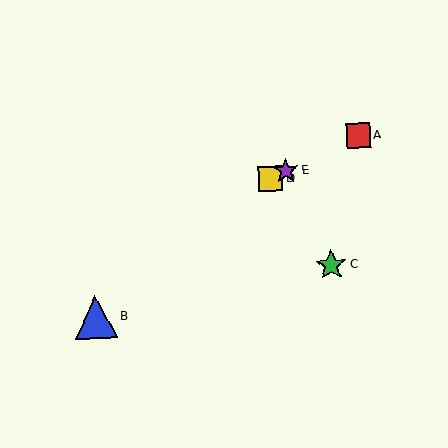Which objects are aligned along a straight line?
Objects A, D, E are aligned along a straight line.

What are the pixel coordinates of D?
Object D is at (270, 179).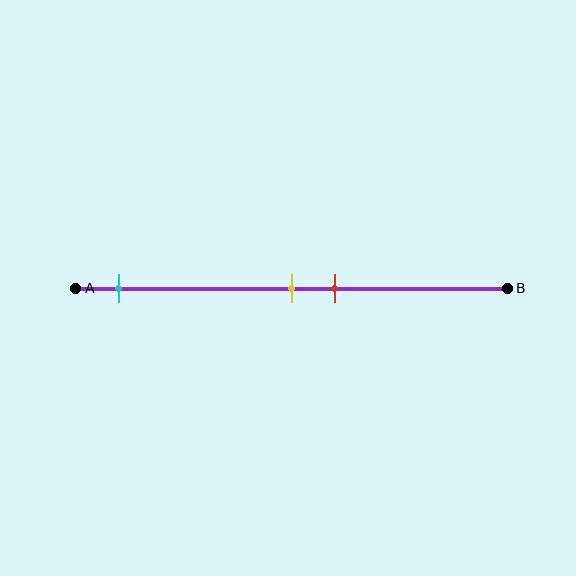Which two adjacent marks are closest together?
The yellow and red marks are the closest adjacent pair.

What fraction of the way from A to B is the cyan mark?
The cyan mark is approximately 10% (0.1) of the way from A to B.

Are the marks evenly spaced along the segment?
No, the marks are not evenly spaced.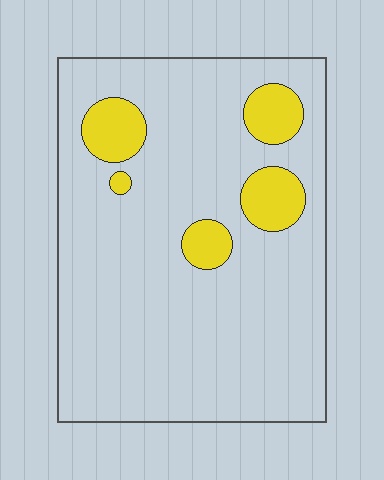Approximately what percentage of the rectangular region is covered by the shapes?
Approximately 10%.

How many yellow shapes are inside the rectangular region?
5.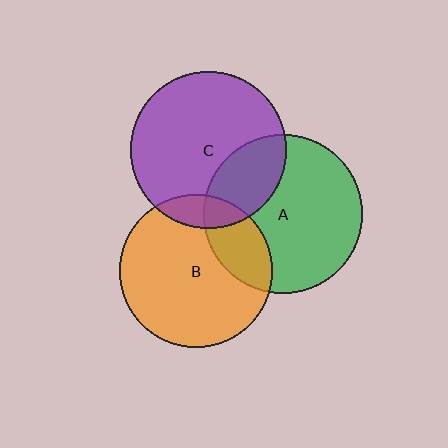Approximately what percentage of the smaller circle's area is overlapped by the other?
Approximately 25%.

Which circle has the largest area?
Circle A (green).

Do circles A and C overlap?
Yes.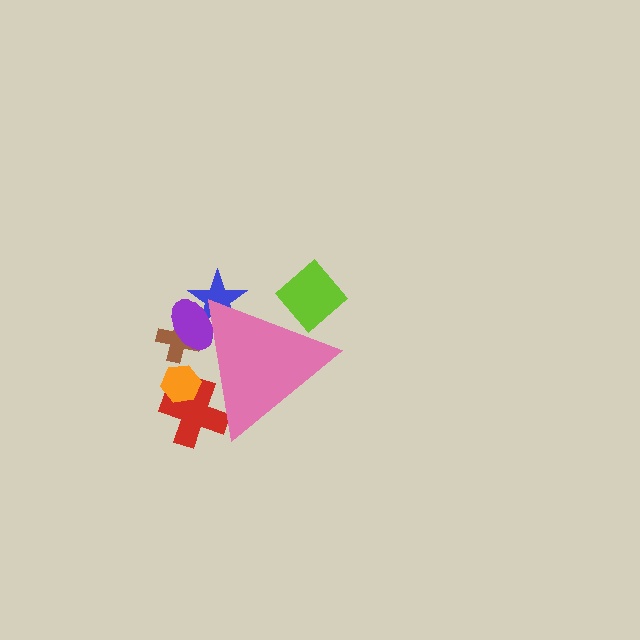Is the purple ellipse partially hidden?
Yes, the purple ellipse is partially hidden behind the pink triangle.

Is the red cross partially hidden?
Yes, the red cross is partially hidden behind the pink triangle.